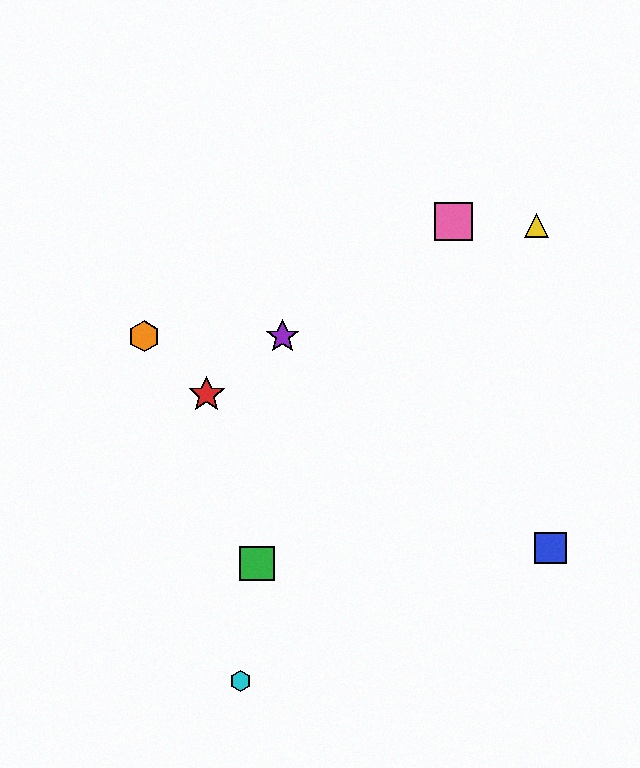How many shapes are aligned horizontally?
2 shapes (the purple star, the orange hexagon) are aligned horizontally.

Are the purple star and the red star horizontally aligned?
No, the purple star is at y≈336 and the red star is at y≈395.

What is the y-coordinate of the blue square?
The blue square is at y≈548.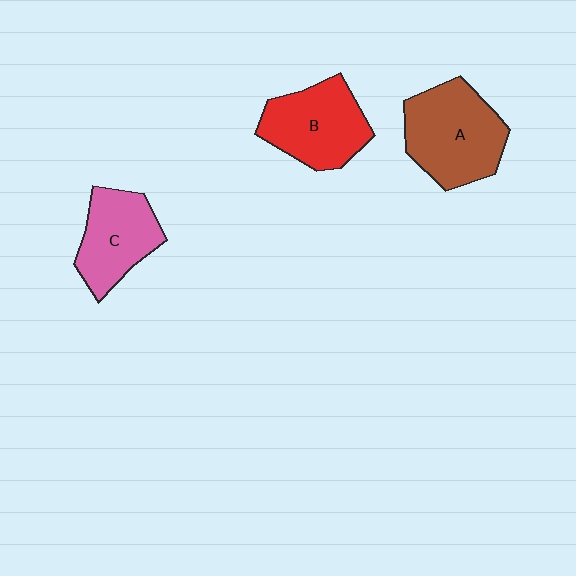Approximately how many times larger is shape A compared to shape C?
Approximately 1.3 times.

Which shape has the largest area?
Shape A (brown).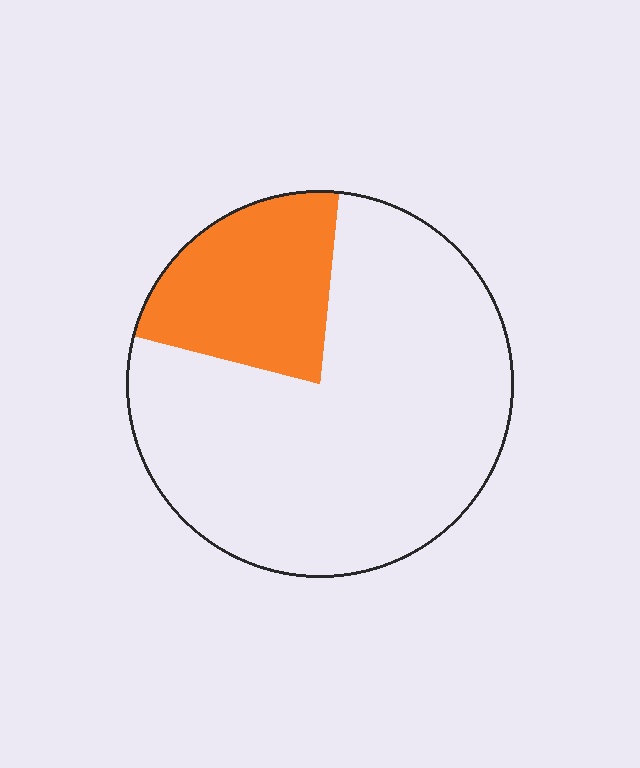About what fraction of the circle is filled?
About one quarter (1/4).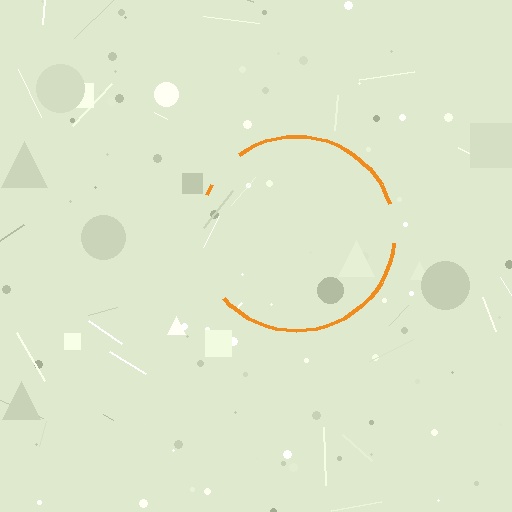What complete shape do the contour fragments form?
The contour fragments form a circle.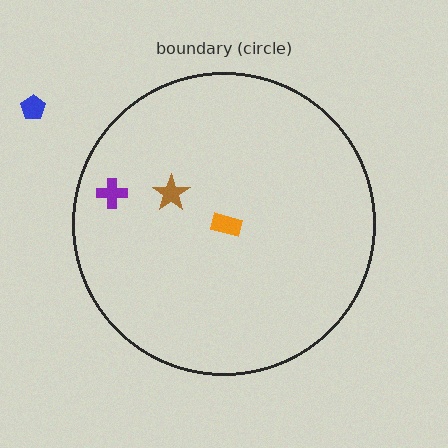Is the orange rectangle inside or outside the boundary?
Inside.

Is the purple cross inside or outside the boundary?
Inside.